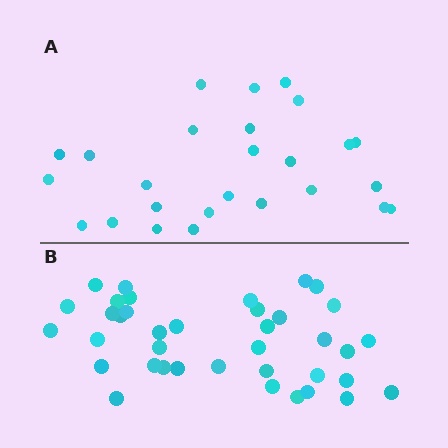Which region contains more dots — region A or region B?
Region B (the bottom region) has more dots.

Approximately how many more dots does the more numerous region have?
Region B has roughly 12 or so more dots than region A.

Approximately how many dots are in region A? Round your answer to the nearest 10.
About 30 dots. (The exact count is 26, which rounds to 30.)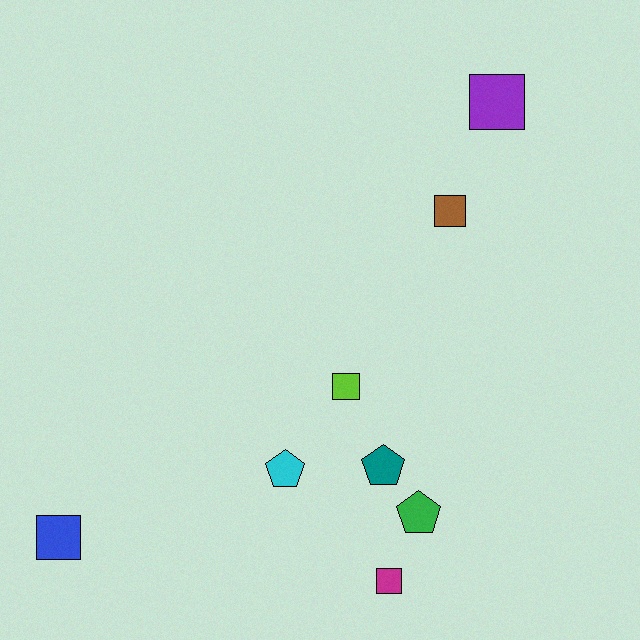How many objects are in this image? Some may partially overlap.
There are 8 objects.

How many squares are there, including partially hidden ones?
There are 5 squares.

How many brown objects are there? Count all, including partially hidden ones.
There is 1 brown object.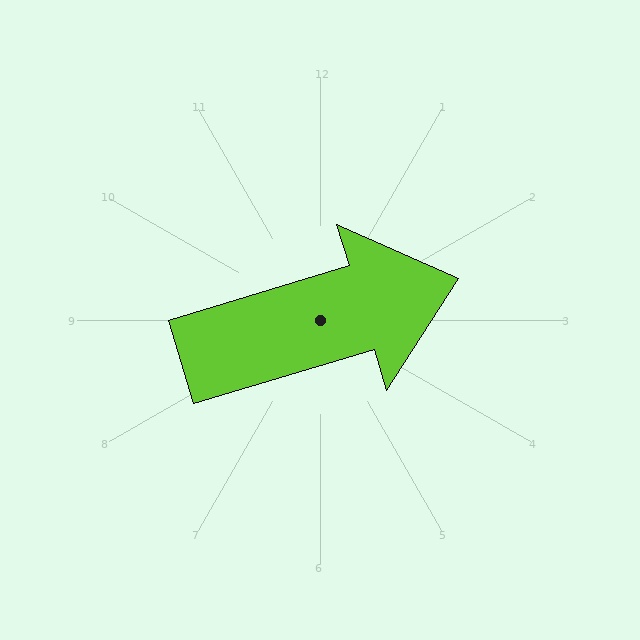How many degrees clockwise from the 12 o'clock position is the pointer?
Approximately 73 degrees.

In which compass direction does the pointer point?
East.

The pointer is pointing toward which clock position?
Roughly 2 o'clock.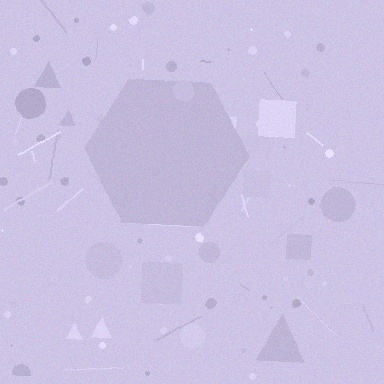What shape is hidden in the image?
A hexagon is hidden in the image.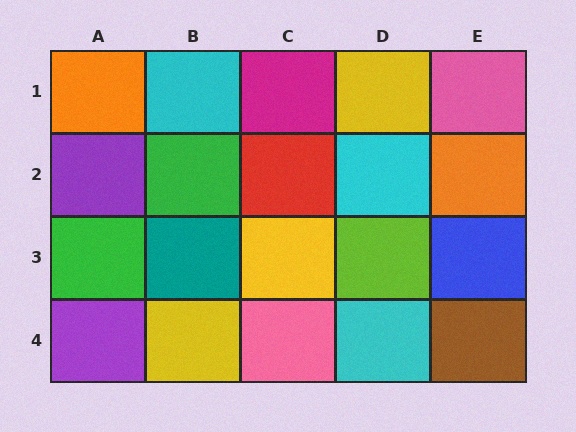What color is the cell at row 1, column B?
Cyan.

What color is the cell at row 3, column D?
Lime.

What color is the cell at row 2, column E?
Orange.